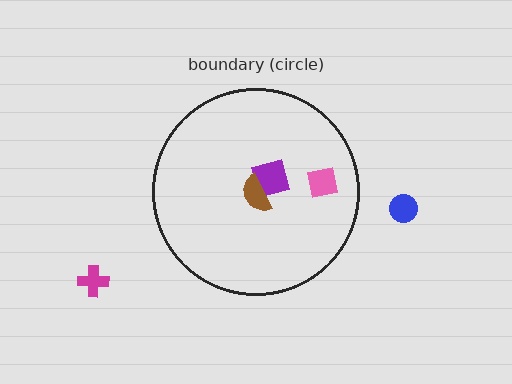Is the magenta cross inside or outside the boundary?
Outside.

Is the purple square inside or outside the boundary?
Inside.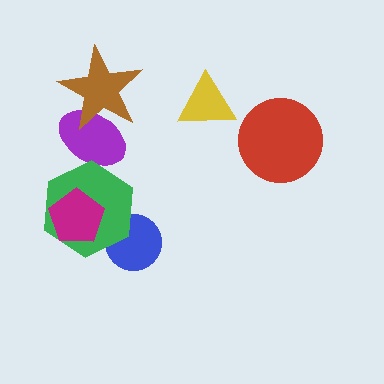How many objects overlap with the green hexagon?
3 objects overlap with the green hexagon.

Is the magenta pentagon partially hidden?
No, no other shape covers it.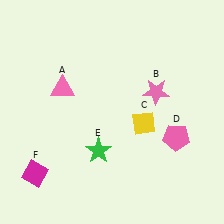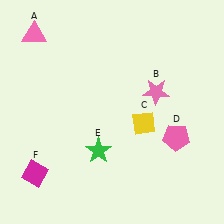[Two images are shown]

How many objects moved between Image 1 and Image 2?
1 object moved between the two images.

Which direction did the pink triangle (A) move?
The pink triangle (A) moved up.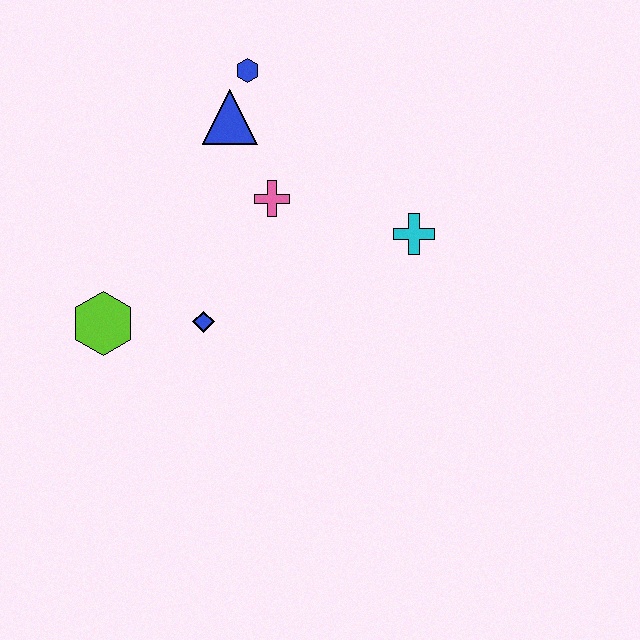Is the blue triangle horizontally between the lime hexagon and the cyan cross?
Yes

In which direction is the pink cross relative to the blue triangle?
The pink cross is below the blue triangle.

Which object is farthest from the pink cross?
The lime hexagon is farthest from the pink cross.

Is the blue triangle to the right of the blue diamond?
Yes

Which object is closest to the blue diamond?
The lime hexagon is closest to the blue diamond.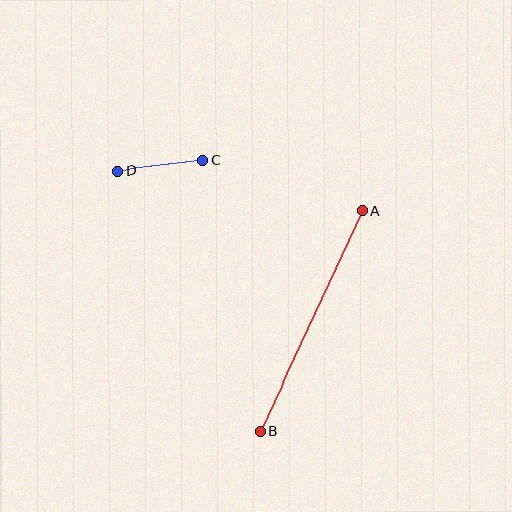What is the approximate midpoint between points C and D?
The midpoint is at approximately (160, 165) pixels.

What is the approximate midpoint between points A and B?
The midpoint is at approximately (311, 321) pixels.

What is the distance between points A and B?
The distance is approximately 243 pixels.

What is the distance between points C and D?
The distance is approximately 86 pixels.